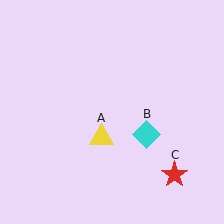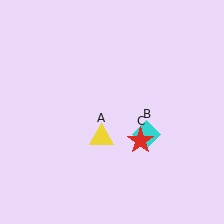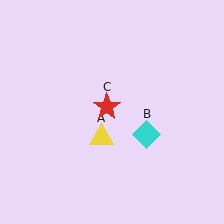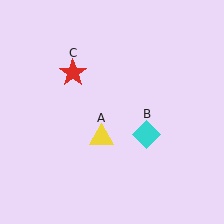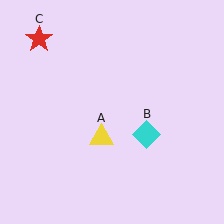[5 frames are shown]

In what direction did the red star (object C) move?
The red star (object C) moved up and to the left.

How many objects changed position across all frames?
1 object changed position: red star (object C).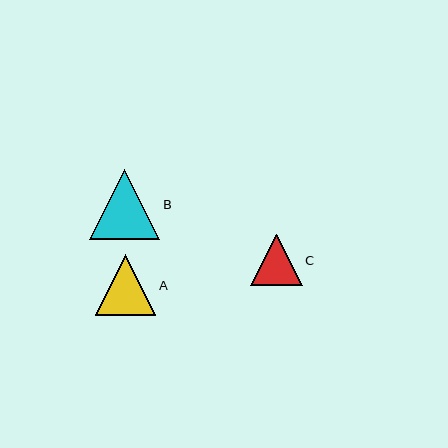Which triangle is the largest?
Triangle B is the largest with a size of approximately 70 pixels.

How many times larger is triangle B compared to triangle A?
Triangle B is approximately 1.2 times the size of triangle A.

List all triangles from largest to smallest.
From largest to smallest: B, A, C.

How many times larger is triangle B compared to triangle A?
Triangle B is approximately 1.2 times the size of triangle A.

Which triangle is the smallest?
Triangle C is the smallest with a size of approximately 51 pixels.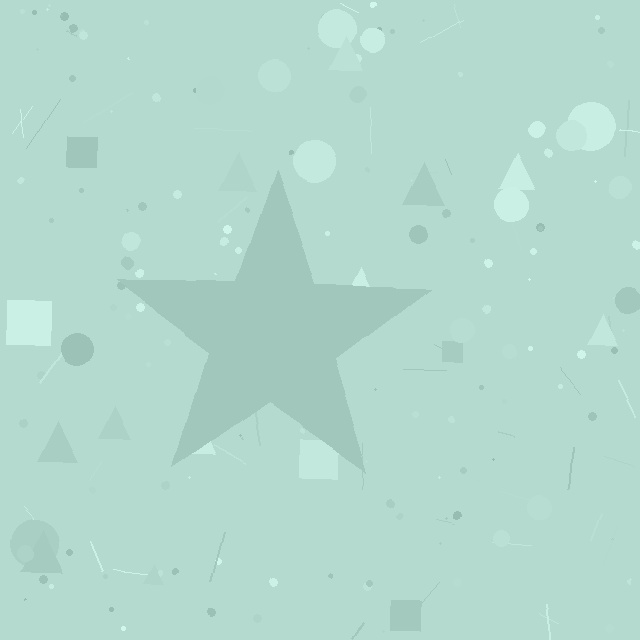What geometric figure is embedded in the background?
A star is embedded in the background.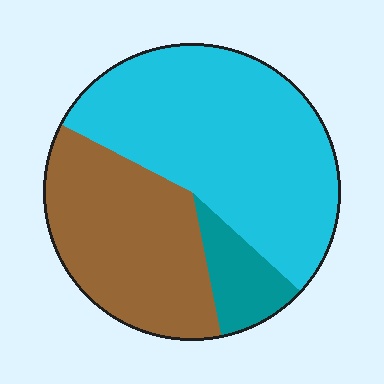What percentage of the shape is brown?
Brown takes up between a quarter and a half of the shape.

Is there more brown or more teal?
Brown.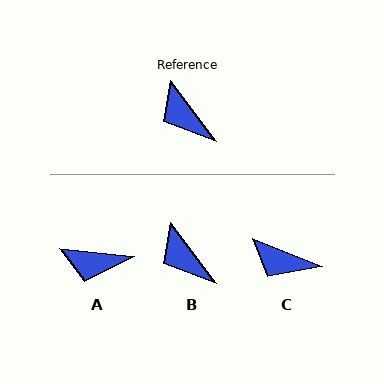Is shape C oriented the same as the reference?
No, it is off by about 31 degrees.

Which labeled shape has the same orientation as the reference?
B.